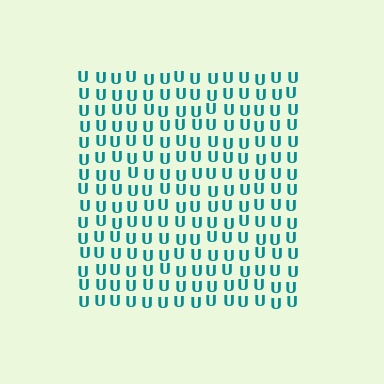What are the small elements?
The small elements are letter U's.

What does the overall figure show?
The overall figure shows a square.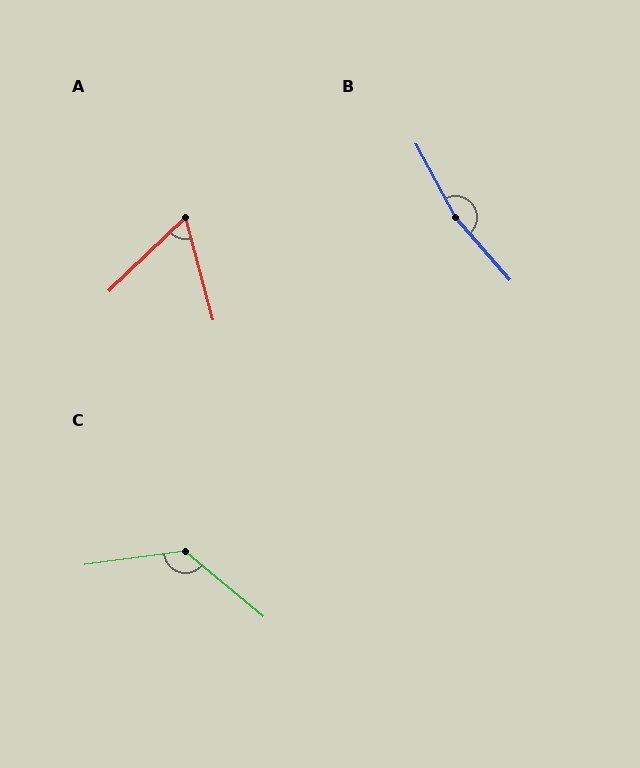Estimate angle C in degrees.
Approximately 132 degrees.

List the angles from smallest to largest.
A (61°), C (132°), B (167°).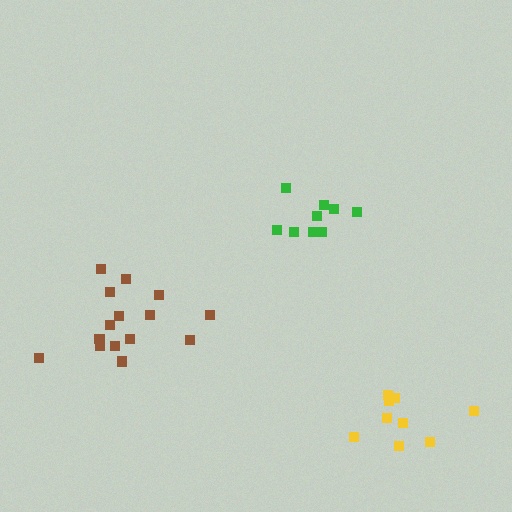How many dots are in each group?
Group 1: 15 dots, Group 2: 9 dots, Group 3: 9 dots (33 total).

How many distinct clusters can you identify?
There are 3 distinct clusters.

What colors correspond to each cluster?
The clusters are colored: brown, green, yellow.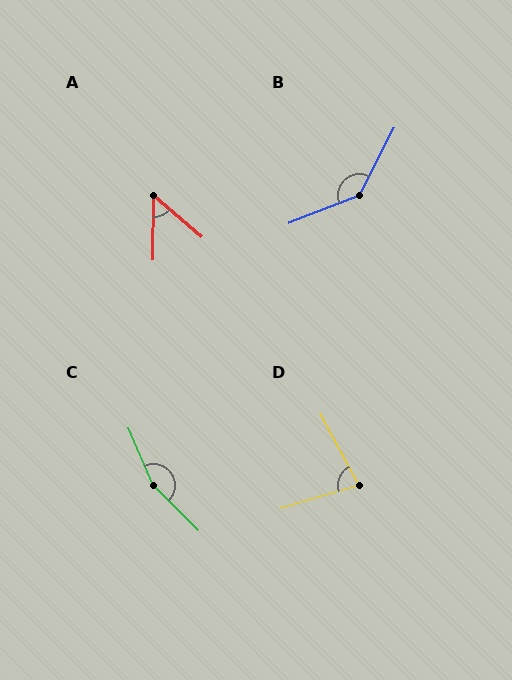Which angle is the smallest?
A, at approximately 50 degrees.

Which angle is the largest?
C, at approximately 157 degrees.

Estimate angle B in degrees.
Approximately 139 degrees.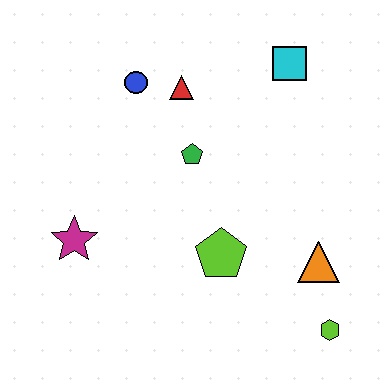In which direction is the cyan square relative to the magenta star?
The cyan square is to the right of the magenta star.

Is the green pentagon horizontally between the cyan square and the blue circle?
Yes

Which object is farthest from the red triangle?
The lime hexagon is farthest from the red triangle.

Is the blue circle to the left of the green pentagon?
Yes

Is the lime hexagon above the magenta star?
No